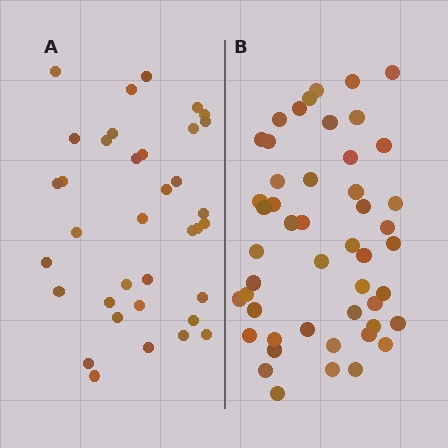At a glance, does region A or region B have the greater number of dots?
Region B (the right region) has more dots.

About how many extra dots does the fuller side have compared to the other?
Region B has approximately 15 more dots than region A.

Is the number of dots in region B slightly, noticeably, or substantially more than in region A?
Region B has noticeably more, but not dramatically so. The ratio is roughly 1.4 to 1.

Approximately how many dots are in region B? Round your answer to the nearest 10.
About 50 dots. (The exact count is 49, which rounds to 50.)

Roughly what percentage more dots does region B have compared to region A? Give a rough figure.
About 35% more.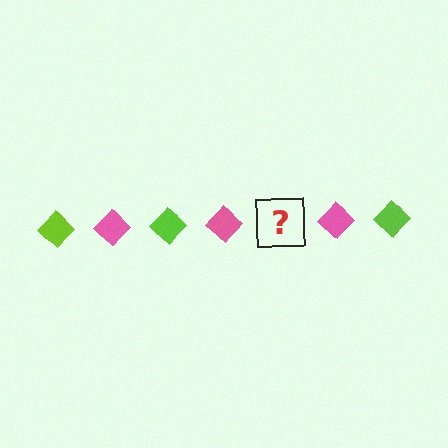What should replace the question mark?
The question mark should be replaced with a lime diamond.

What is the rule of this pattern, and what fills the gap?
The rule is that the pattern cycles through lime, pink diamonds. The gap should be filled with a lime diamond.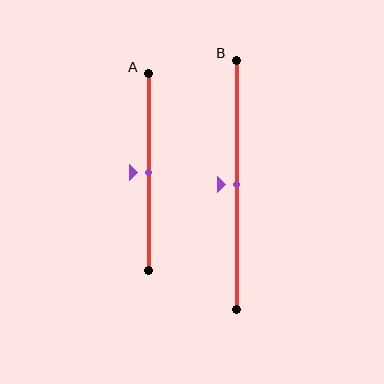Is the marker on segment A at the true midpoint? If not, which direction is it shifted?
Yes, the marker on segment A is at the true midpoint.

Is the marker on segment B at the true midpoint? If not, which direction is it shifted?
Yes, the marker on segment B is at the true midpoint.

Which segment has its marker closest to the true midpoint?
Segment A has its marker closest to the true midpoint.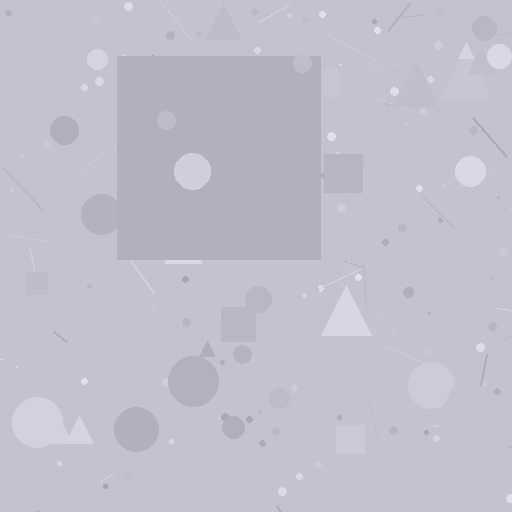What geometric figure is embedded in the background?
A square is embedded in the background.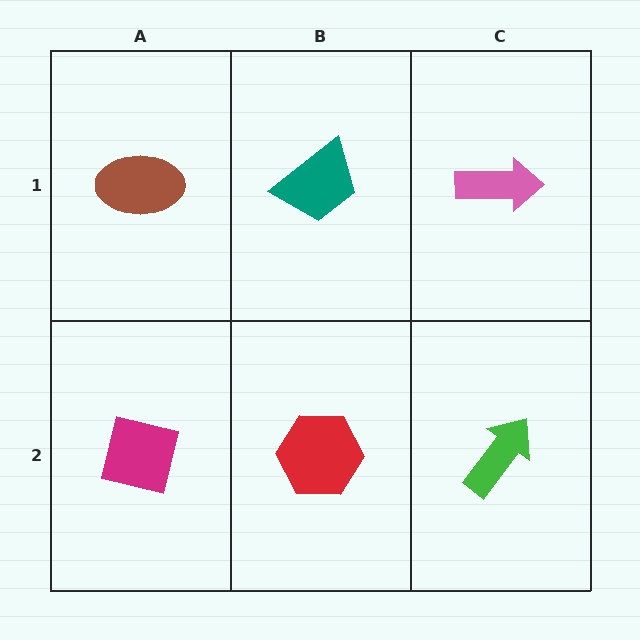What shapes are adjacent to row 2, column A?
A brown ellipse (row 1, column A), a red hexagon (row 2, column B).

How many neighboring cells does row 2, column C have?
2.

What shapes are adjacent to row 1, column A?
A magenta square (row 2, column A), a teal trapezoid (row 1, column B).